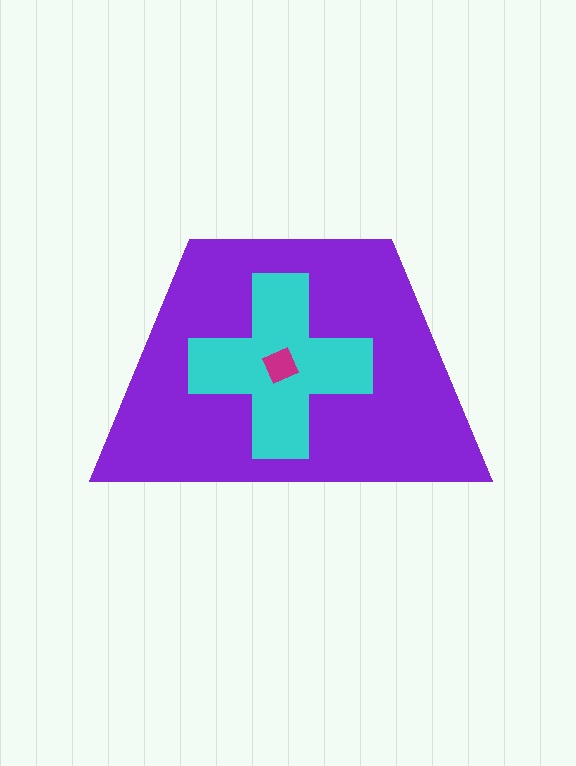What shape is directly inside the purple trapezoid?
The cyan cross.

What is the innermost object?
The magenta diamond.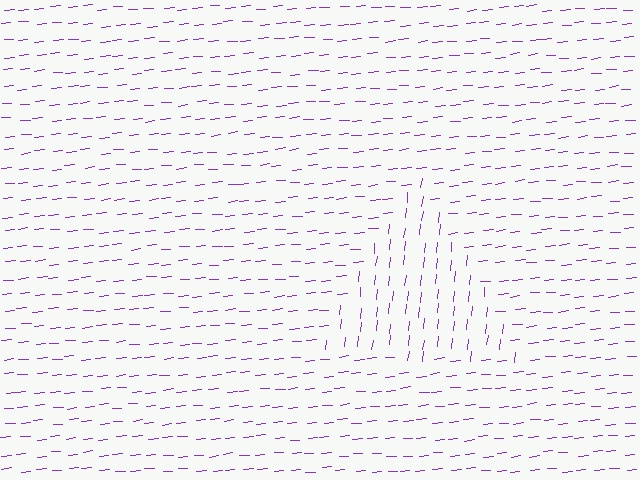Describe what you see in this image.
The image is filled with small purple line segments. A triangle region in the image has lines oriented differently from the surrounding lines, creating a visible texture boundary.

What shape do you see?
I see a triangle.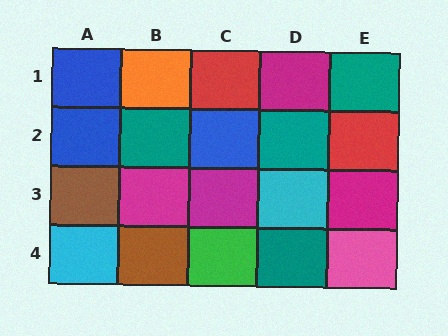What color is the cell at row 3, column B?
Magenta.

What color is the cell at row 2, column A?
Blue.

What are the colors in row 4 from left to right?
Cyan, brown, green, teal, pink.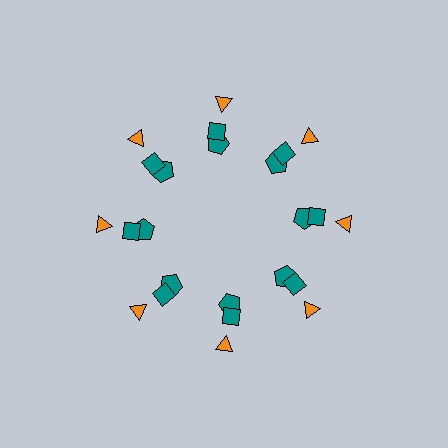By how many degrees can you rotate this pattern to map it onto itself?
The pattern maps onto itself every 45 degrees of rotation.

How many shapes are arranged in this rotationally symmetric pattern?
There are 24 shapes, arranged in 8 groups of 3.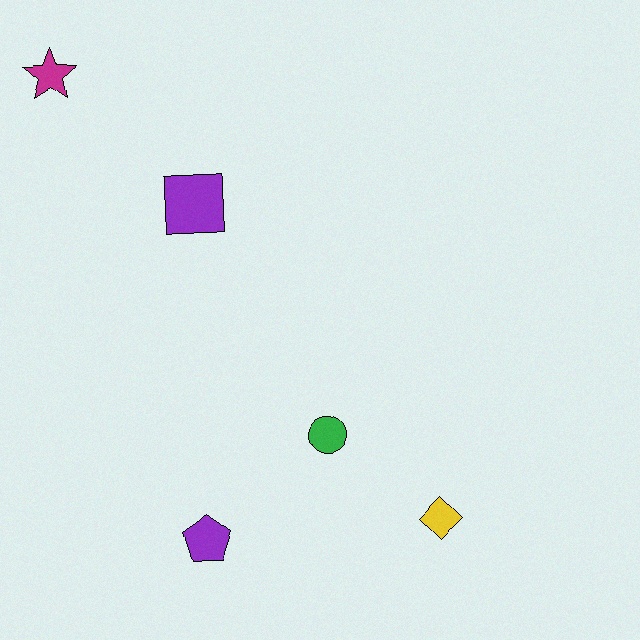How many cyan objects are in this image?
There are no cyan objects.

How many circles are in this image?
There is 1 circle.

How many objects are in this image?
There are 5 objects.